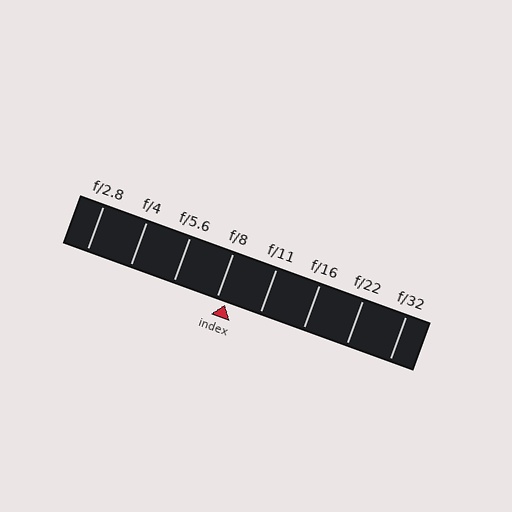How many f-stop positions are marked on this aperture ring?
There are 8 f-stop positions marked.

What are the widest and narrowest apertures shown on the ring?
The widest aperture shown is f/2.8 and the narrowest is f/32.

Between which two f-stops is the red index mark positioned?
The index mark is between f/8 and f/11.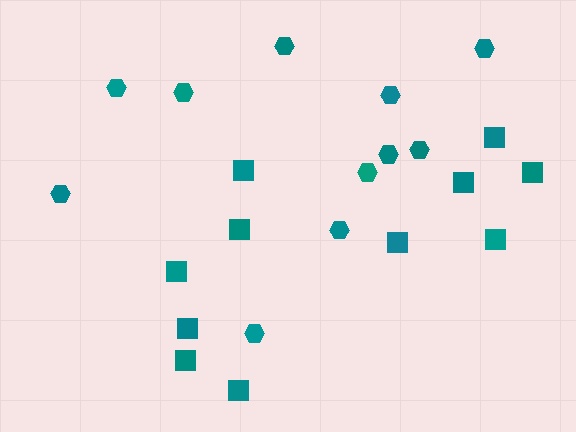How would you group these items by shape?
There are 2 groups: one group of hexagons (11) and one group of squares (11).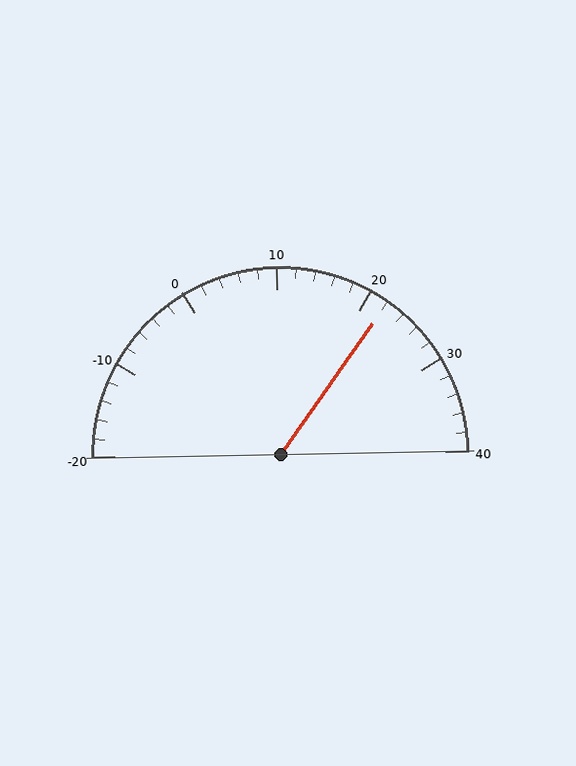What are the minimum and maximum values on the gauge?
The gauge ranges from -20 to 40.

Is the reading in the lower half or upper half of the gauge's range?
The reading is in the upper half of the range (-20 to 40).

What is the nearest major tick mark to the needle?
The nearest major tick mark is 20.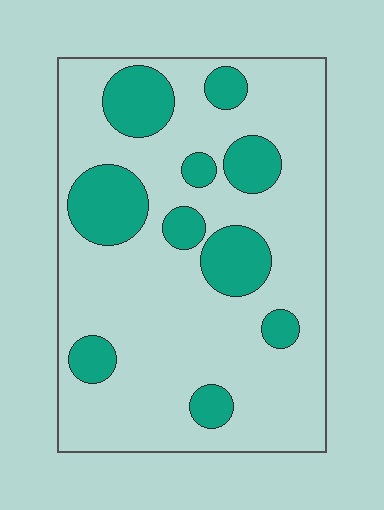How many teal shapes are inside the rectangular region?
10.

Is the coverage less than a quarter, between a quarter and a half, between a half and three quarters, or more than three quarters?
Less than a quarter.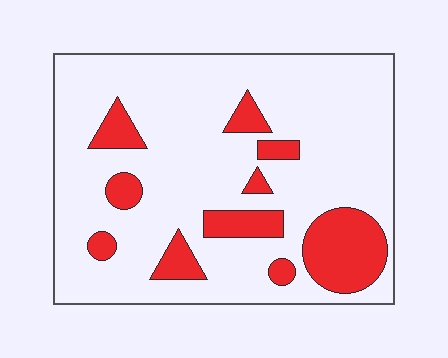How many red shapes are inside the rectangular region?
10.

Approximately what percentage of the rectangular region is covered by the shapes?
Approximately 20%.